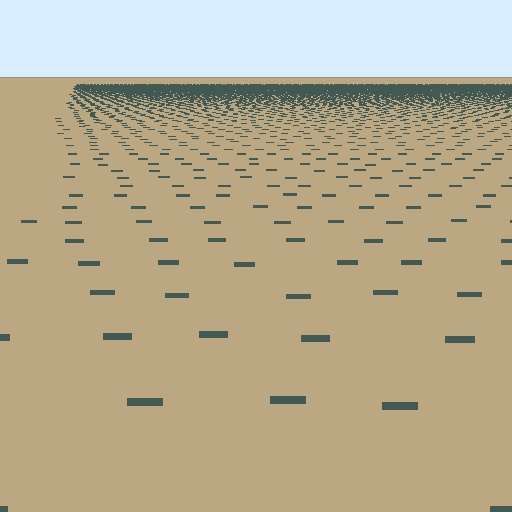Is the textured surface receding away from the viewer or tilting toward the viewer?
The surface is receding away from the viewer. Texture elements get smaller and denser toward the top.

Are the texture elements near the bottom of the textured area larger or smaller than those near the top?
Larger. Near the bottom, elements are closer to the viewer and appear at a bigger on-screen size.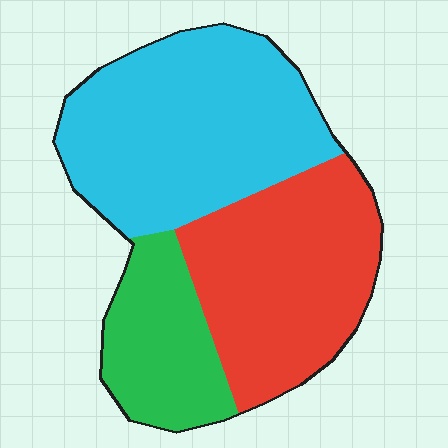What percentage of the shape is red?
Red covers 36% of the shape.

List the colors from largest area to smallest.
From largest to smallest: cyan, red, green.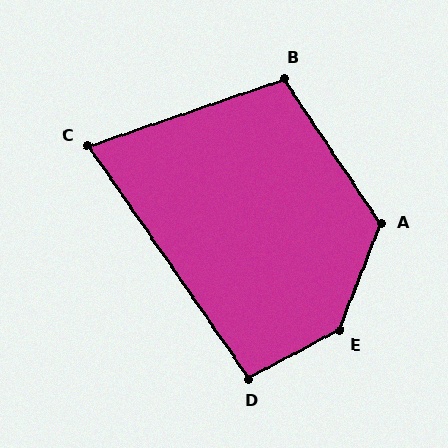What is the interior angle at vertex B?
Approximately 105 degrees (obtuse).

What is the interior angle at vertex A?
Approximately 125 degrees (obtuse).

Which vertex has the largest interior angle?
E, at approximately 139 degrees.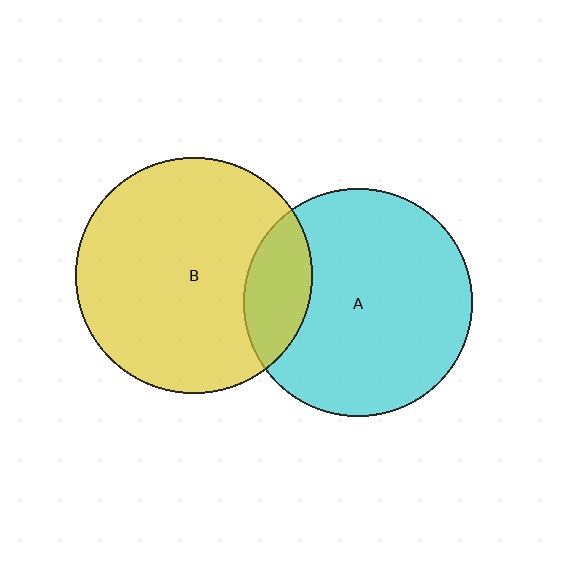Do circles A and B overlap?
Yes.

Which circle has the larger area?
Circle B (yellow).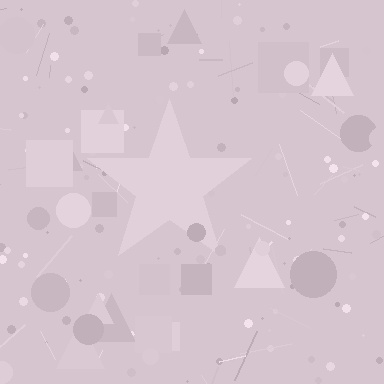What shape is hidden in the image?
A star is hidden in the image.